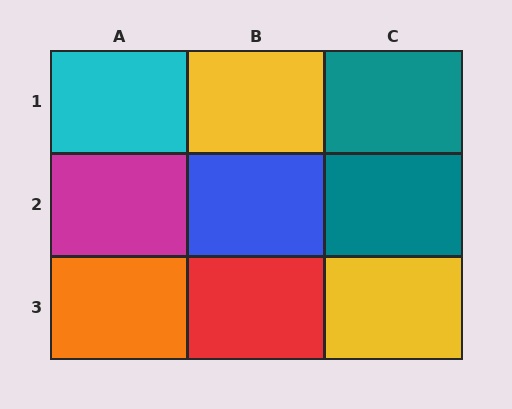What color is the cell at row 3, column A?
Orange.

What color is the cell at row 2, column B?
Blue.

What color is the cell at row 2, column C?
Teal.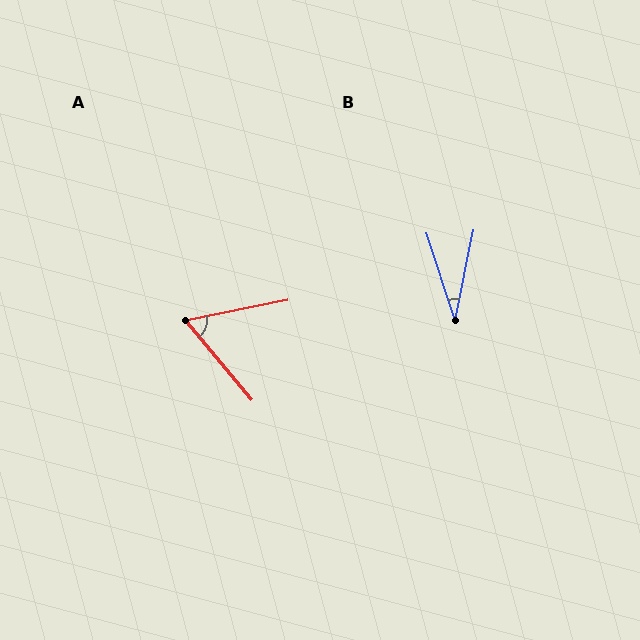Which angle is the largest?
A, at approximately 61 degrees.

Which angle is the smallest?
B, at approximately 30 degrees.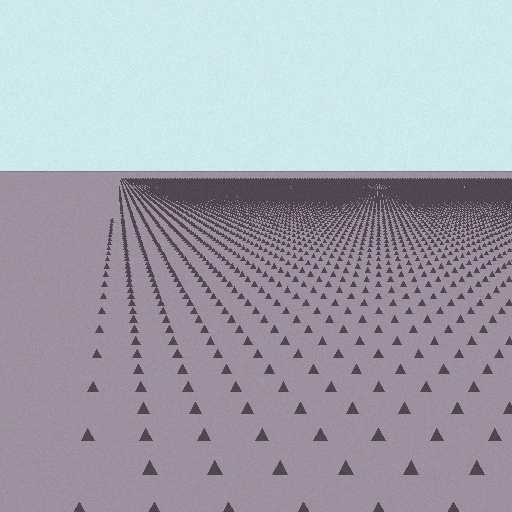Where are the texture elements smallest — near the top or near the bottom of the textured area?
Near the top.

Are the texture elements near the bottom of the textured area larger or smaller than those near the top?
Larger. Near the bottom, elements are closer to the viewer and appear at a bigger on-screen size.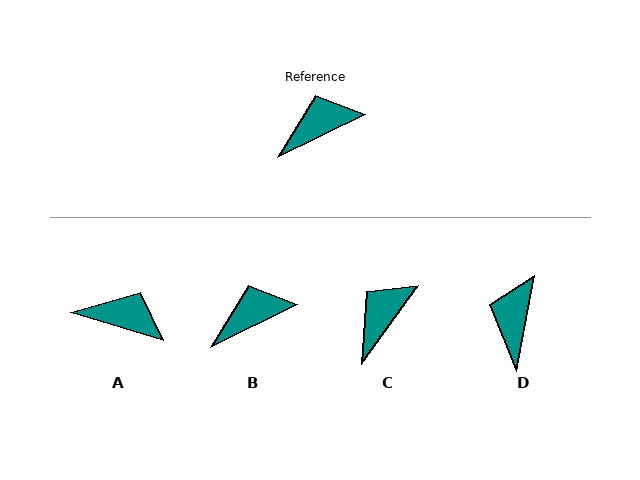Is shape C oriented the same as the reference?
No, it is off by about 28 degrees.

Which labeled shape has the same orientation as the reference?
B.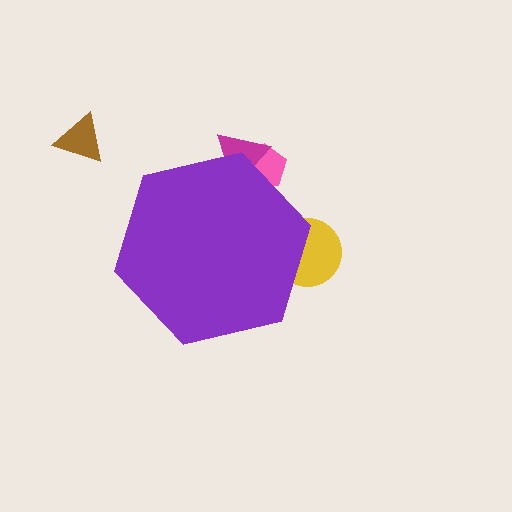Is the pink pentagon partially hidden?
Yes, the pink pentagon is partially hidden behind the purple hexagon.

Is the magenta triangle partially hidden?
Yes, the magenta triangle is partially hidden behind the purple hexagon.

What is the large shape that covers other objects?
A purple hexagon.